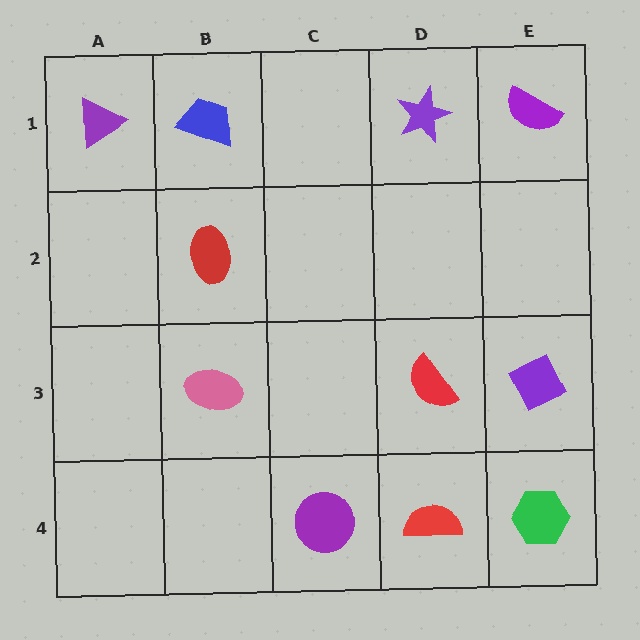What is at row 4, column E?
A green hexagon.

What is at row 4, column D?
A red semicircle.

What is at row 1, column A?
A purple triangle.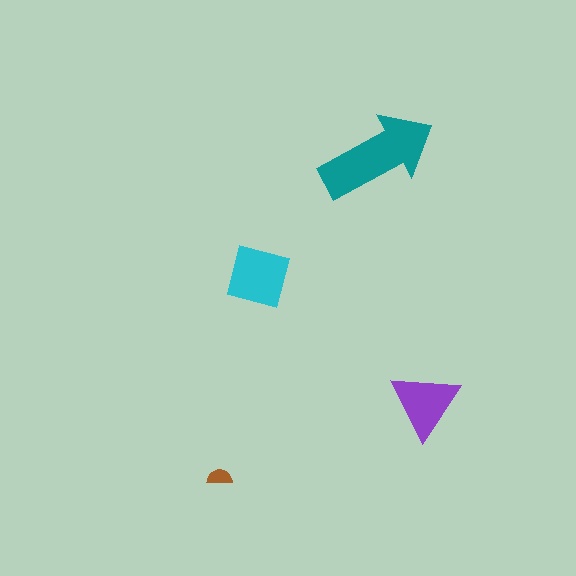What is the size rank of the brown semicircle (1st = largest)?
4th.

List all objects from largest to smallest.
The teal arrow, the cyan square, the purple triangle, the brown semicircle.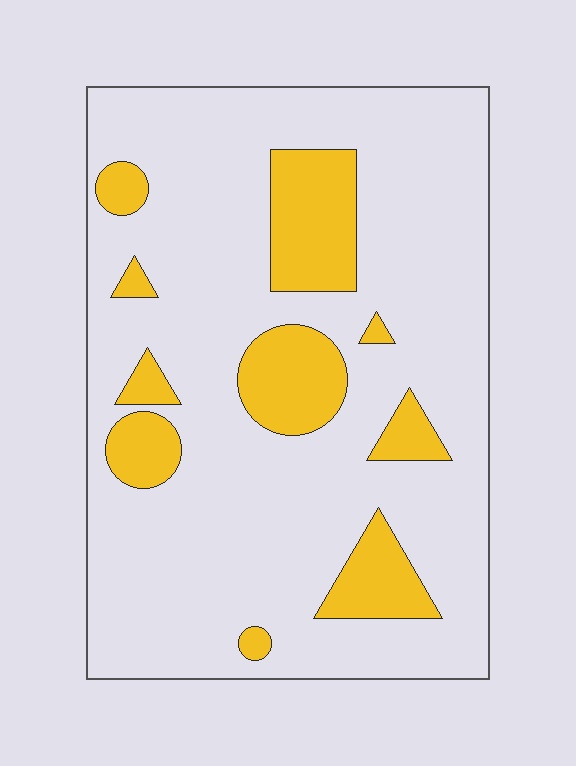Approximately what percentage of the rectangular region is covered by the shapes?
Approximately 20%.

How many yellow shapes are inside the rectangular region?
10.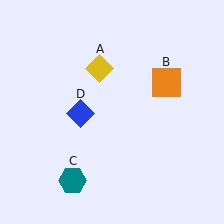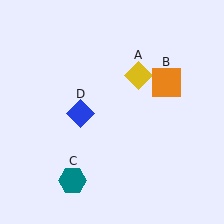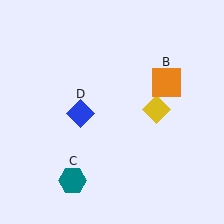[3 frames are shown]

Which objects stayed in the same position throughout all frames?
Orange square (object B) and teal hexagon (object C) and blue diamond (object D) remained stationary.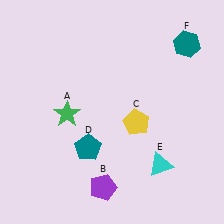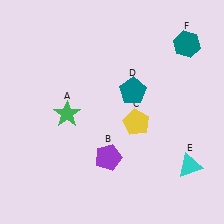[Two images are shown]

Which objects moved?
The objects that moved are: the purple pentagon (B), the teal pentagon (D), the cyan triangle (E).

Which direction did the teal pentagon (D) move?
The teal pentagon (D) moved up.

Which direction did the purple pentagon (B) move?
The purple pentagon (B) moved up.